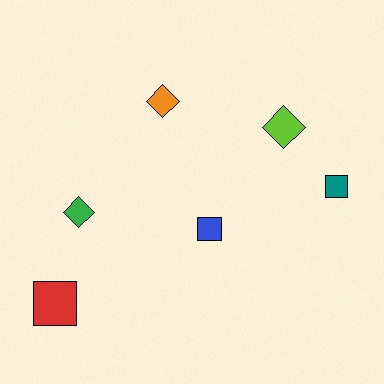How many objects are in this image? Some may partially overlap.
There are 6 objects.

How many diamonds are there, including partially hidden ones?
There are 3 diamonds.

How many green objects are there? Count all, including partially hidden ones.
There is 1 green object.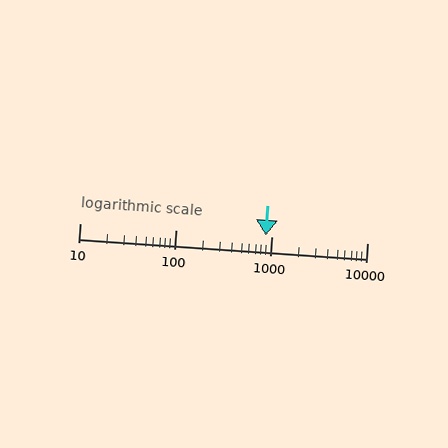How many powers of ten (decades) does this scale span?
The scale spans 3 decades, from 10 to 10000.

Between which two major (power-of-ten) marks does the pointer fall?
The pointer is between 100 and 1000.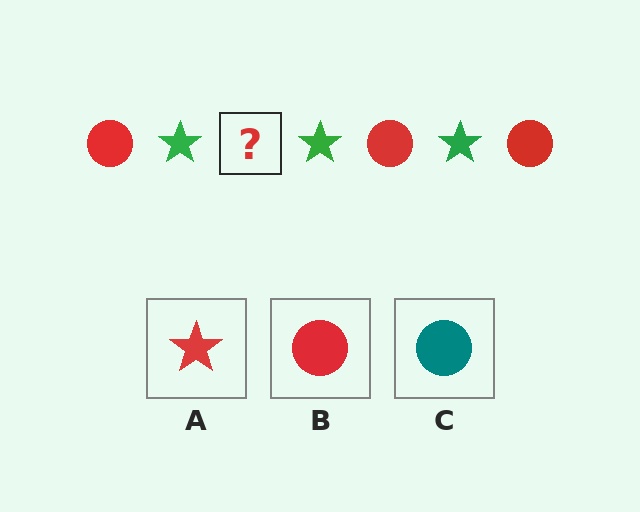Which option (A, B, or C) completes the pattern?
B.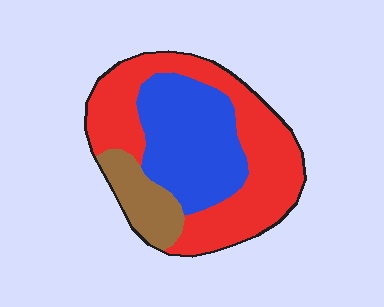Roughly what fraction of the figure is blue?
Blue takes up about one third (1/3) of the figure.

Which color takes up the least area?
Brown, at roughly 15%.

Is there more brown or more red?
Red.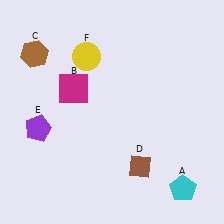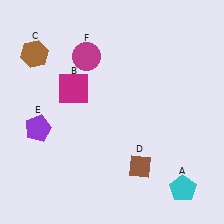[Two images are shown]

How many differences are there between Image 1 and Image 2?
There is 1 difference between the two images.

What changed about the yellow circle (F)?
In Image 1, F is yellow. In Image 2, it changed to magenta.